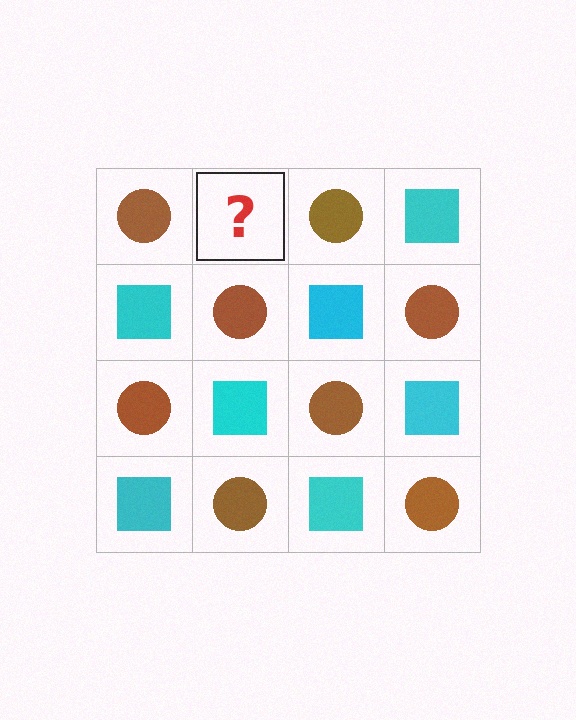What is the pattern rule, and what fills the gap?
The rule is that it alternates brown circle and cyan square in a checkerboard pattern. The gap should be filled with a cyan square.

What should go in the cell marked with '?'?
The missing cell should contain a cyan square.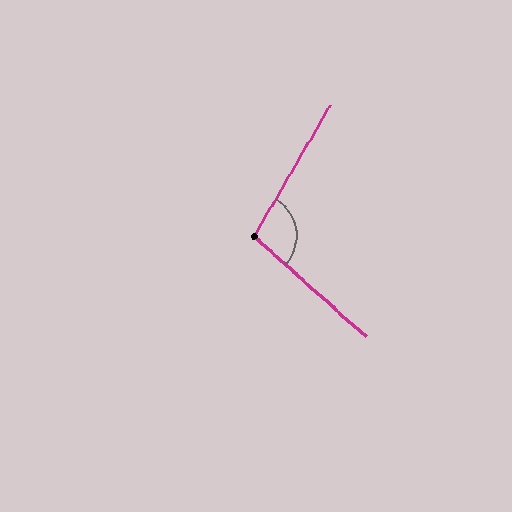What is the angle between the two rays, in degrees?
Approximately 102 degrees.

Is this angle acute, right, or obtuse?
It is obtuse.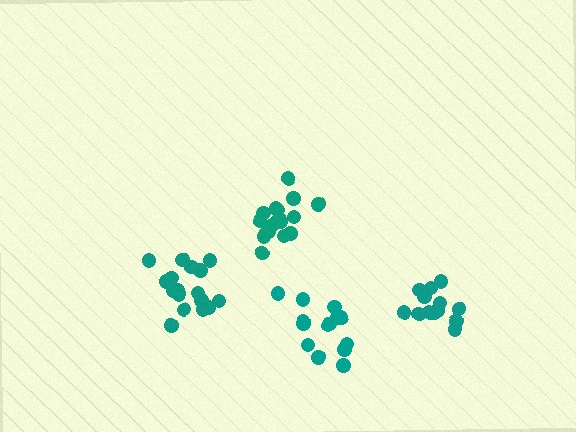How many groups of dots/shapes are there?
There are 4 groups.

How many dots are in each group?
Group 1: 18 dots, Group 2: 13 dots, Group 3: 17 dots, Group 4: 14 dots (62 total).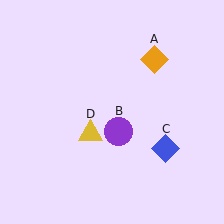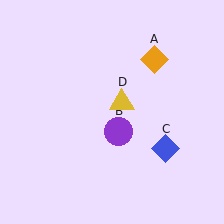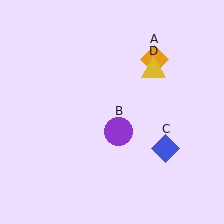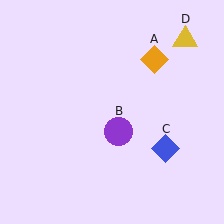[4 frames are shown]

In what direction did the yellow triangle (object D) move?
The yellow triangle (object D) moved up and to the right.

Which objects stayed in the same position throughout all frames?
Orange diamond (object A) and purple circle (object B) and blue diamond (object C) remained stationary.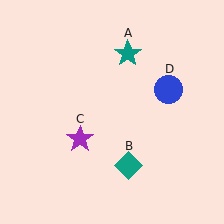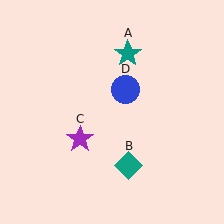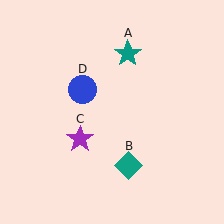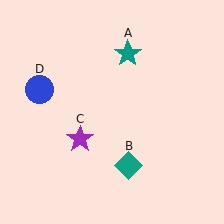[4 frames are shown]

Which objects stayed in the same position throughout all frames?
Teal star (object A) and teal diamond (object B) and purple star (object C) remained stationary.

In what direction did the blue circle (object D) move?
The blue circle (object D) moved left.